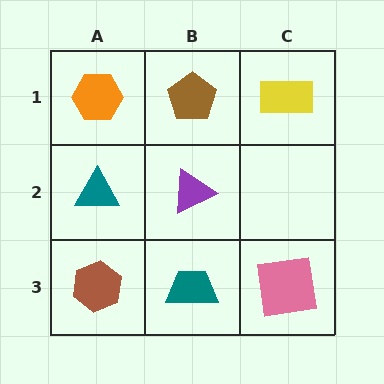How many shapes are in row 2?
2 shapes.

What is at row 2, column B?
A purple triangle.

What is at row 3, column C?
A pink square.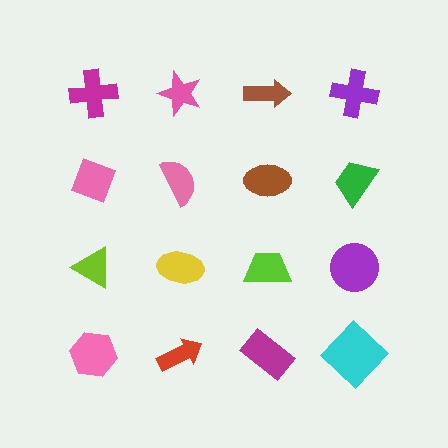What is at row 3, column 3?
A lime trapezoid.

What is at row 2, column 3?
A brown ellipse.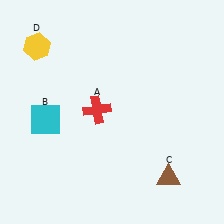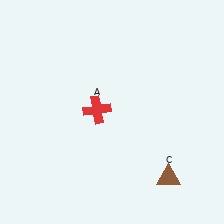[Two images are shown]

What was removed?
The cyan square (B), the yellow hexagon (D) were removed in Image 2.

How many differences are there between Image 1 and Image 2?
There are 2 differences between the two images.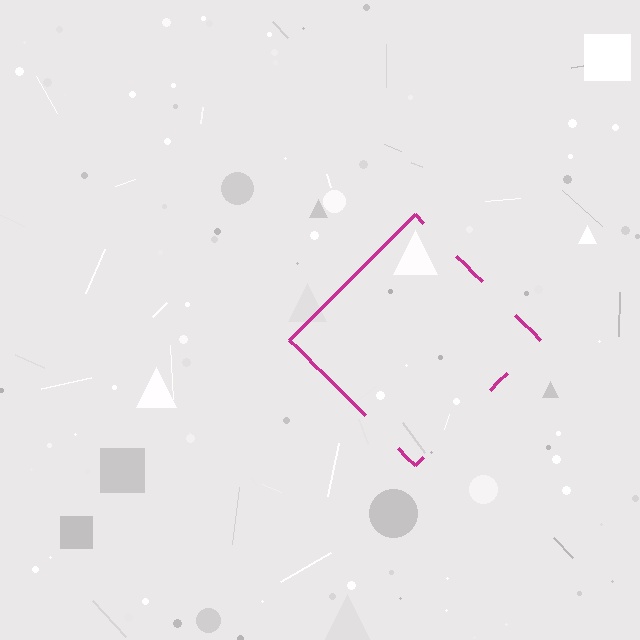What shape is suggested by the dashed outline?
The dashed outline suggests a diamond.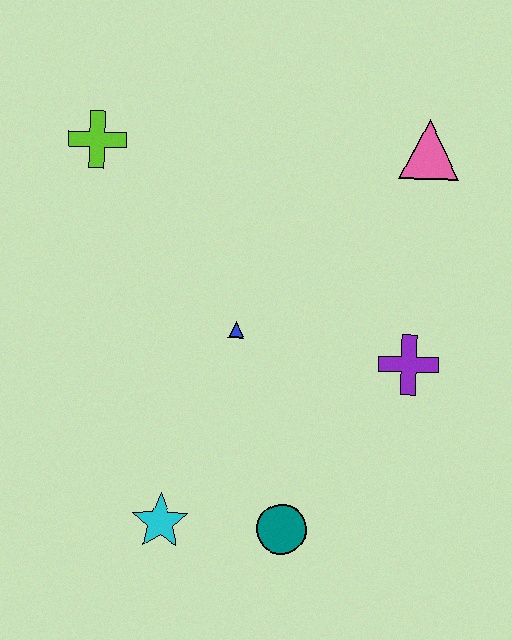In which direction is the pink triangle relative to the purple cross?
The pink triangle is above the purple cross.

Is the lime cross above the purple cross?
Yes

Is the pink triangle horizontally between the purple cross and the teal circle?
No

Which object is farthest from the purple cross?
The lime cross is farthest from the purple cross.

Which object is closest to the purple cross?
The blue triangle is closest to the purple cross.